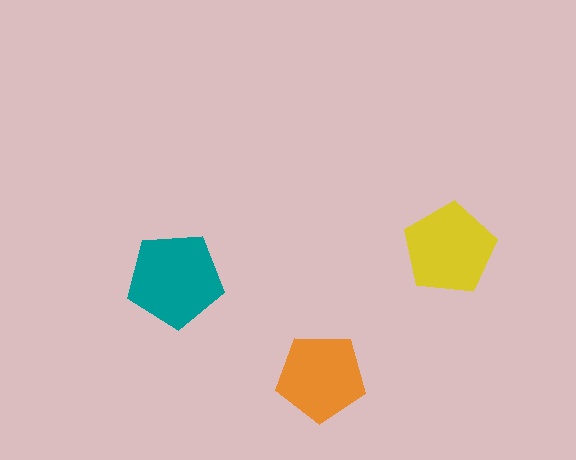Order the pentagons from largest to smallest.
the teal one, the yellow one, the orange one.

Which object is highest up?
The yellow pentagon is topmost.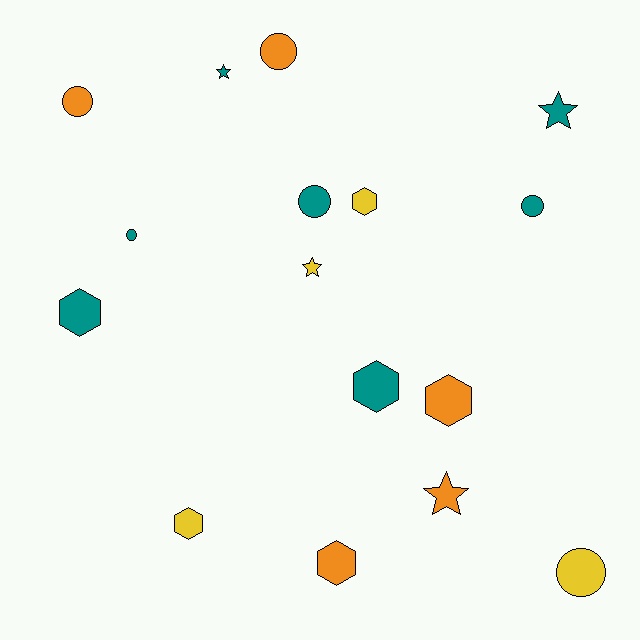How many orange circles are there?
There are 2 orange circles.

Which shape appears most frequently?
Hexagon, with 6 objects.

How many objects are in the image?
There are 16 objects.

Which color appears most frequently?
Teal, with 7 objects.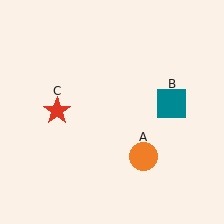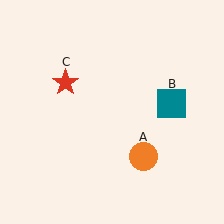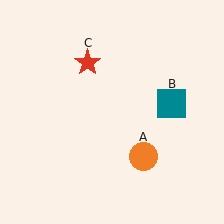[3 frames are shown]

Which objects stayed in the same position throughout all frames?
Orange circle (object A) and teal square (object B) remained stationary.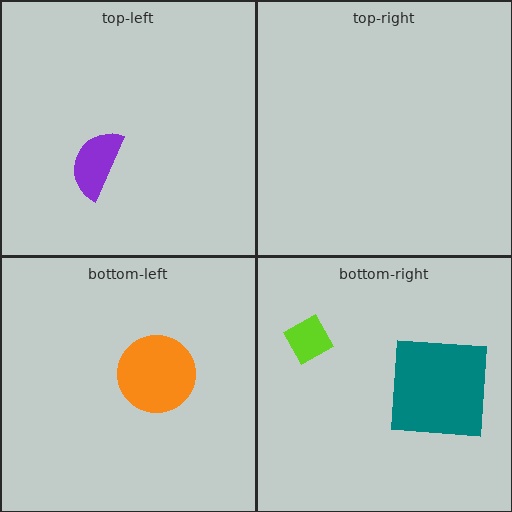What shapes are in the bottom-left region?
The orange circle.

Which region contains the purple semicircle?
The top-left region.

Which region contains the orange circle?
The bottom-left region.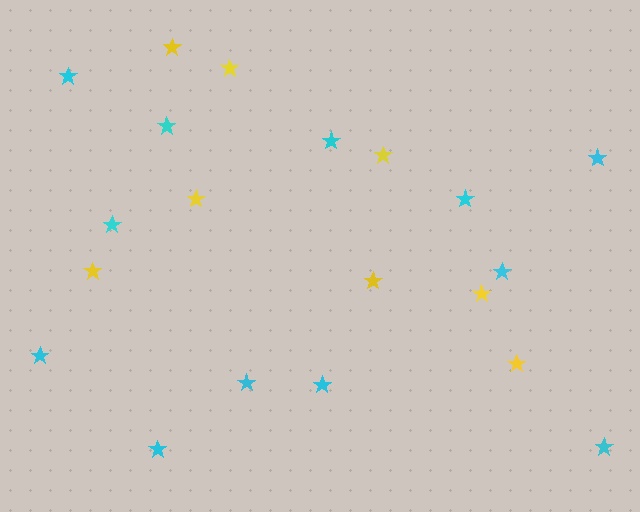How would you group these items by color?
There are 2 groups: one group of yellow stars (8) and one group of cyan stars (12).